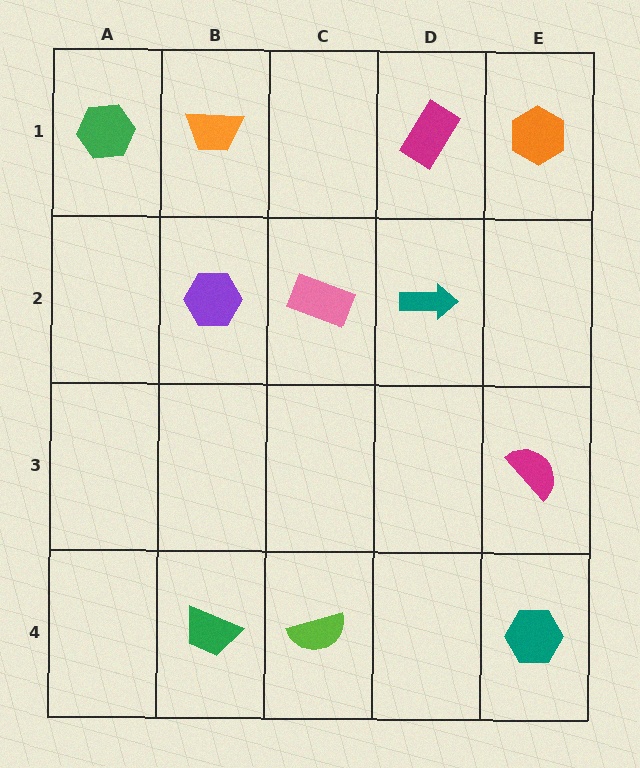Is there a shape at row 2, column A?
No, that cell is empty.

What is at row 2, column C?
A pink rectangle.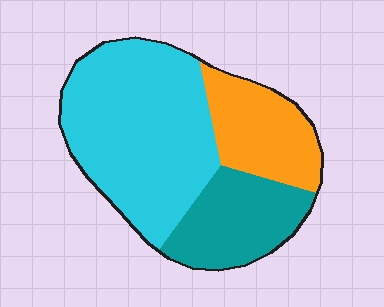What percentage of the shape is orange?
Orange covers 22% of the shape.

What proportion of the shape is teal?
Teal takes up between a sixth and a third of the shape.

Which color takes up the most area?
Cyan, at roughly 55%.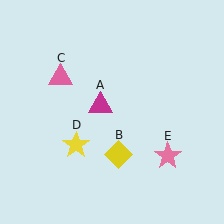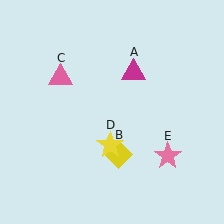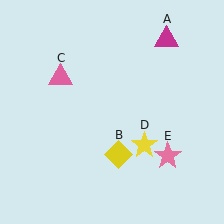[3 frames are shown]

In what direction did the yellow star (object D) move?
The yellow star (object D) moved right.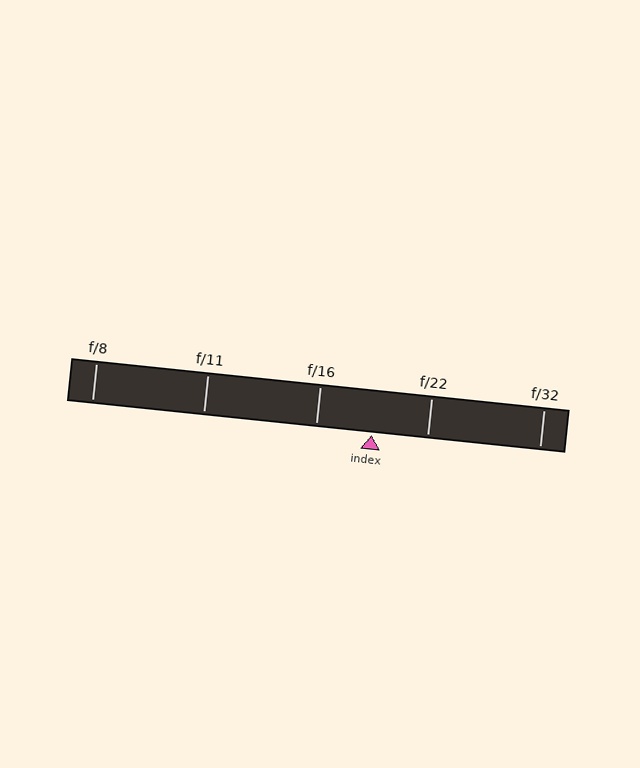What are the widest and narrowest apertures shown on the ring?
The widest aperture shown is f/8 and the narrowest is f/32.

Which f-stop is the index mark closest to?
The index mark is closest to f/22.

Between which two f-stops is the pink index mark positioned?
The index mark is between f/16 and f/22.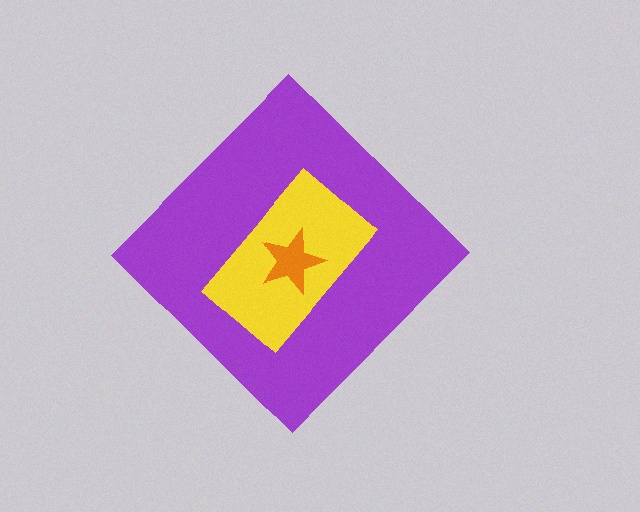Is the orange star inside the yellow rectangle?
Yes.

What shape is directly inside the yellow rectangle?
The orange star.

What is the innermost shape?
The orange star.